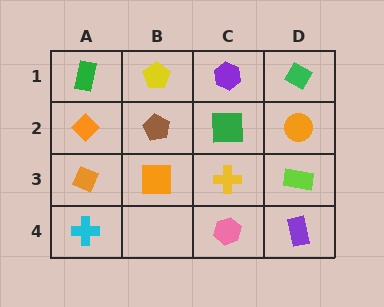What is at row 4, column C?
A pink hexagon.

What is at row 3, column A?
An orange diamond.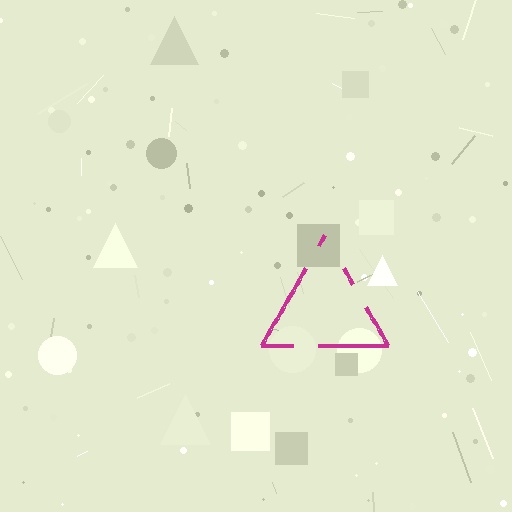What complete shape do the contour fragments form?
The contour fragments form a triangle.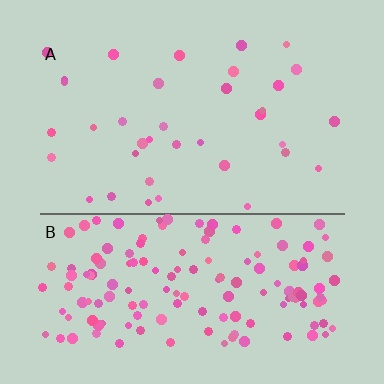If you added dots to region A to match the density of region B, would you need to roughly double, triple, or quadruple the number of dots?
Approximately quadruple.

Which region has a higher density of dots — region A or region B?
B (the bottom).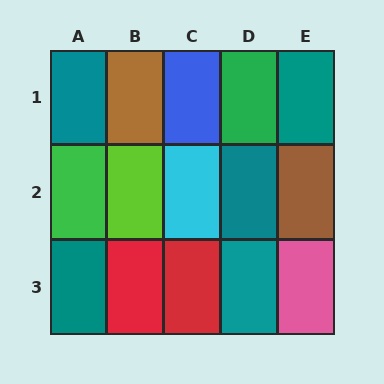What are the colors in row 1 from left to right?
Teal, brown, blue, green, teal.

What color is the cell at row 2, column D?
Teal.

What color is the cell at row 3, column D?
Teal.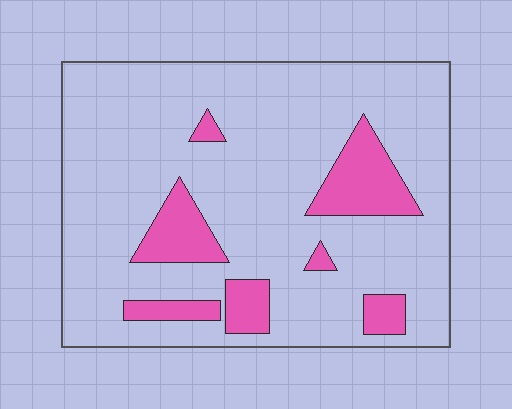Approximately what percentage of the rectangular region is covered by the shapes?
Approximately 15%.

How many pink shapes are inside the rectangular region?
7.